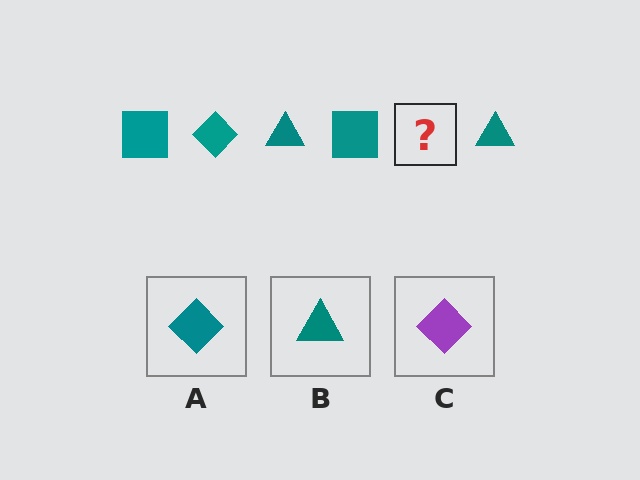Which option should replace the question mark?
Option A.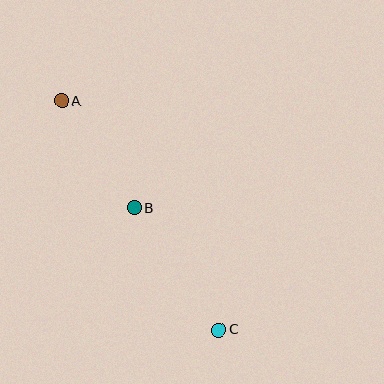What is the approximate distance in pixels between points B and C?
The distance between B and C is approximately 149 pixels.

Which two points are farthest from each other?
Points A and C are farthest from each other.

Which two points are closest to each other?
Points A and B are closest to each other.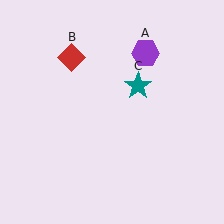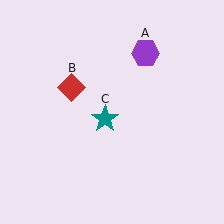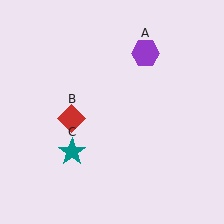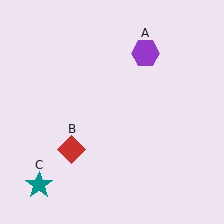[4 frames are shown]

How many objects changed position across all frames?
2 objects changed position: red diamond (object B), teal star (object C).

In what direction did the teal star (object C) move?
The teal star (object C) moved down and to the left.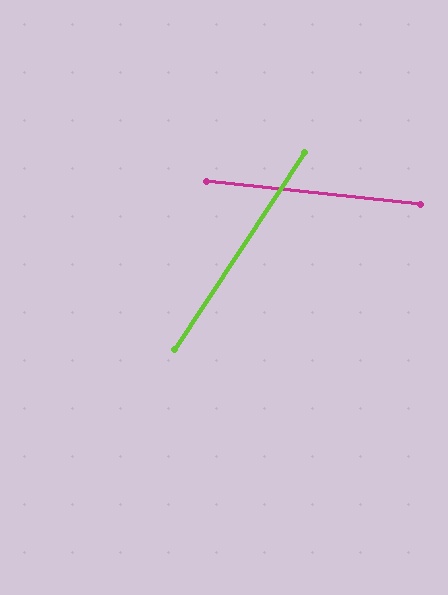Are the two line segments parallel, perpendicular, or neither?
Neither parallel nor perpendicular — they differ by about 63°.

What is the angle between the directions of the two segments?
Approximately 63 degrees.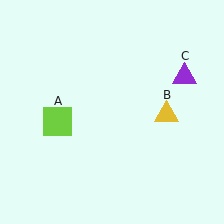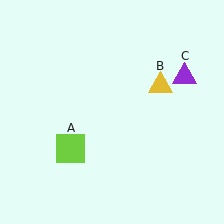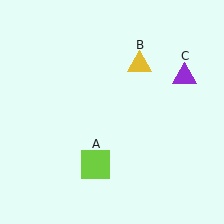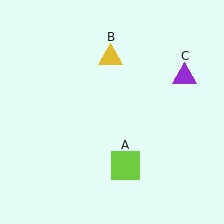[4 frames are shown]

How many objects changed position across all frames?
2 objects changed position: lime square (object A), yellow triangle (object B).